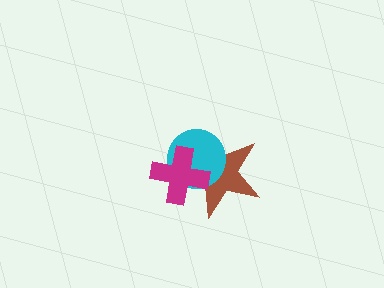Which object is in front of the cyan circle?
The magenta cross is in front of the cyan circle.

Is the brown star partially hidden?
Yes, it is partially covered by another shape.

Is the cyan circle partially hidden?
Yes, it is partially covered by another shape.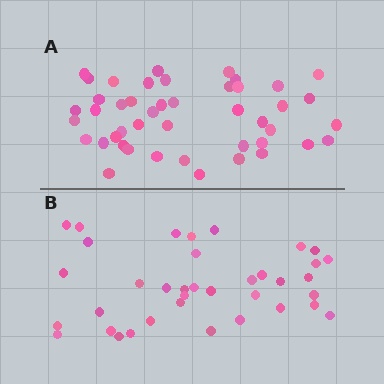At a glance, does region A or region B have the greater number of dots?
Region A (the top region) has more dots.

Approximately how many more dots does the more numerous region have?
Region A has roughly 8 or so more dots than region B.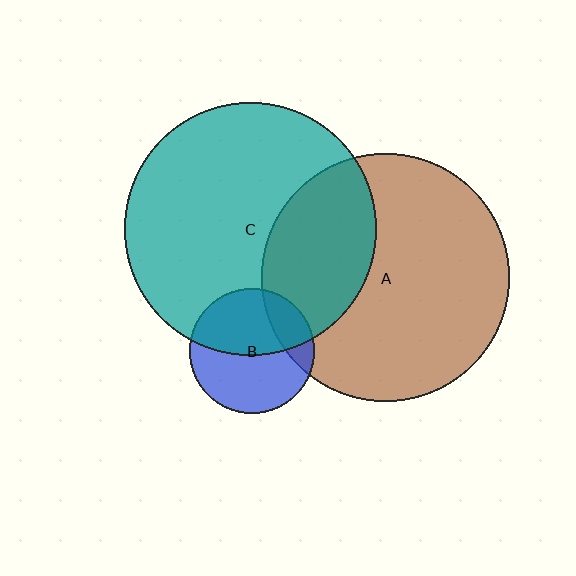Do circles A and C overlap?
Yes.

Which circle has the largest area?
Circle C (teal).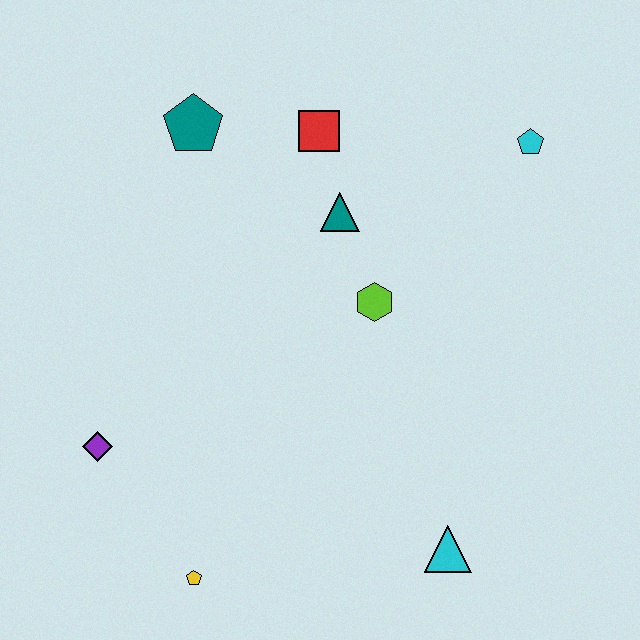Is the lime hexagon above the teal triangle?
No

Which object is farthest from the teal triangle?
The yellow pentagon is farthest from the teal triangle.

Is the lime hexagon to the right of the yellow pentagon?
Yes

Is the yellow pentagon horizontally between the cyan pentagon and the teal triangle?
No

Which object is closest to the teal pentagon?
The red square is closest to the teal pentagon.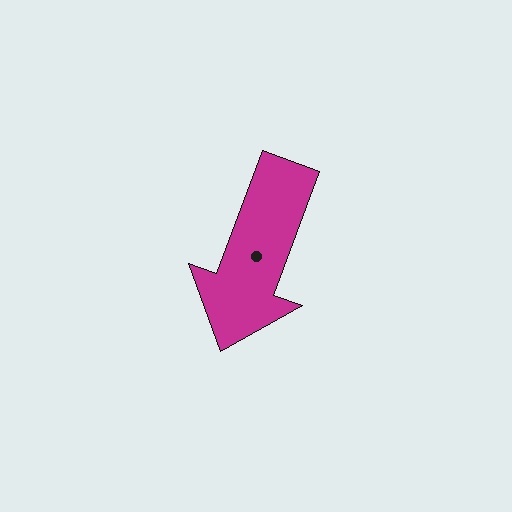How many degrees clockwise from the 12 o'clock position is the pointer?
Approximately 200 degrees.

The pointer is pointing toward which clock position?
Roughly 7 o'clock.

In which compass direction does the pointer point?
South.